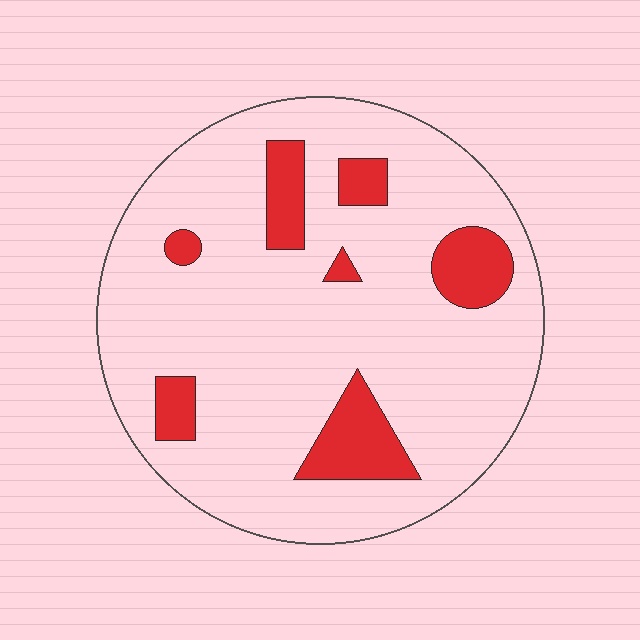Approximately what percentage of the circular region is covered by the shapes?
Approximately 15%.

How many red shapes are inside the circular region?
7.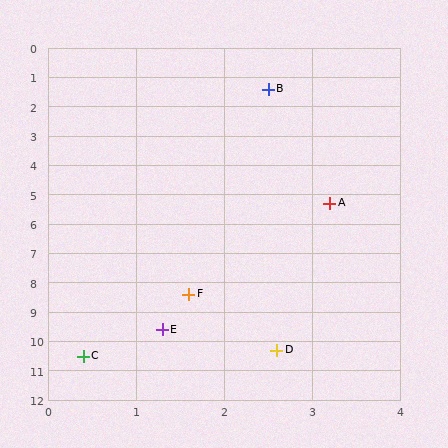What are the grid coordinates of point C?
Point C is at approximately (0.4, 10.5).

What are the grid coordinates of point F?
Point F is at approximately (1.6, 8.4).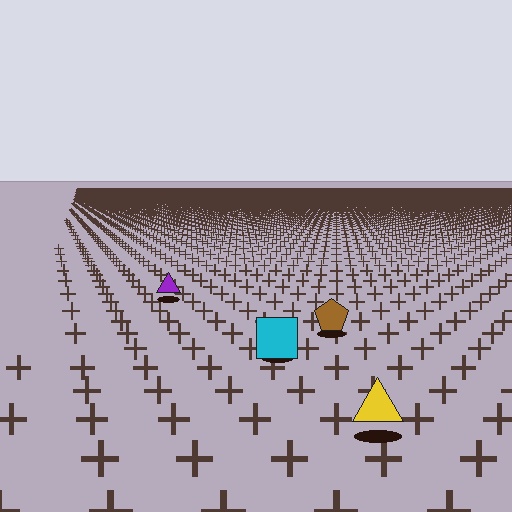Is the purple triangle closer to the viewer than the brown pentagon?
No. The brown pentagon is closer — you can tell from the texture gradient: the ground texture is coarser near it.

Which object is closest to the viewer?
The yellow triangle is closest. The texture marks near it are larger and more spread out.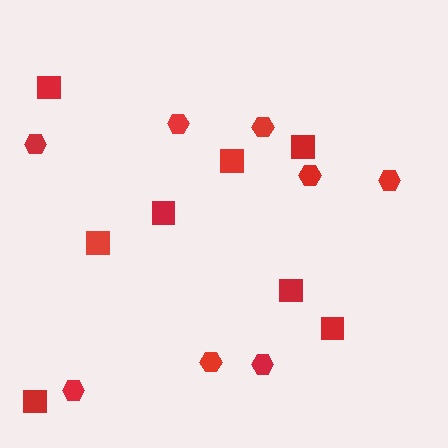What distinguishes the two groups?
There are 2 groups: one group of hexagons (8) and one group of squares (8).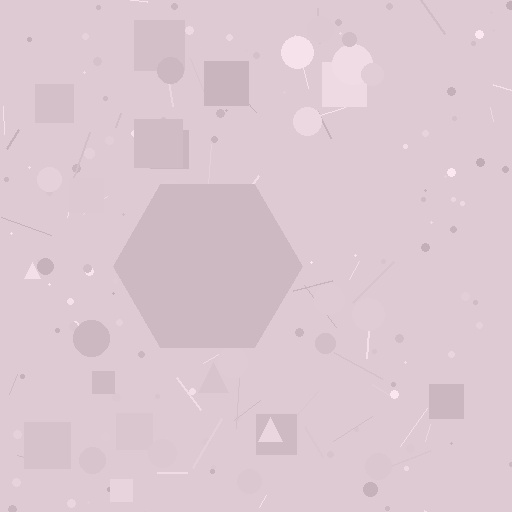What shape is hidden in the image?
A hexagon is hidden in the image.